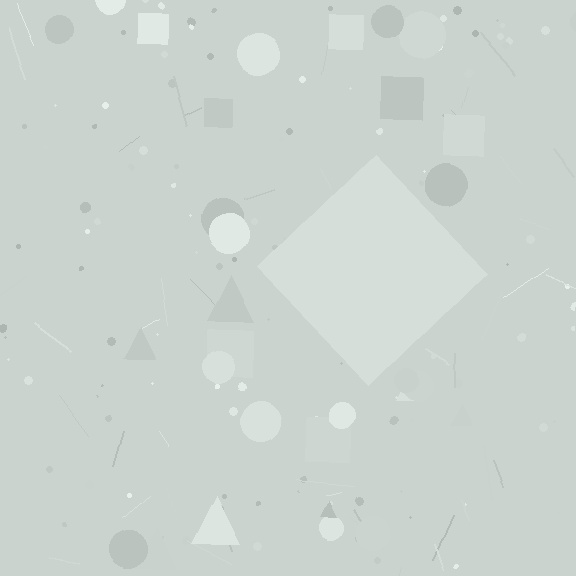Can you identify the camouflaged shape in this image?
The camouflaged shape is a diamond.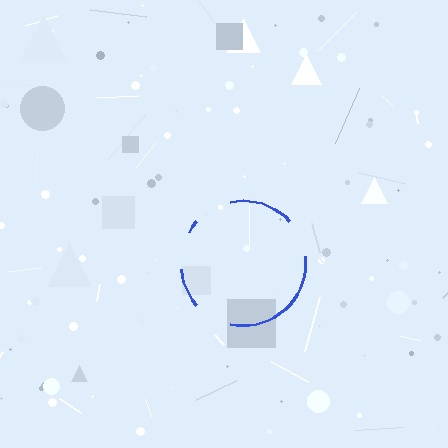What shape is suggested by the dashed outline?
The dashed outline suggests a circle.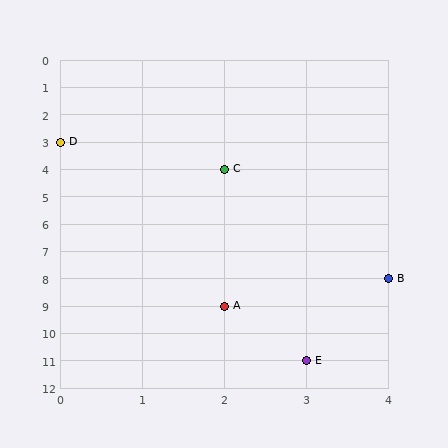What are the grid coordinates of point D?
Point D is at grid coordinates (0, 3).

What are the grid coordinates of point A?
Point A is at grid coordinates (2, 9).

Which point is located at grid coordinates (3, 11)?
Point E is at (3, 11).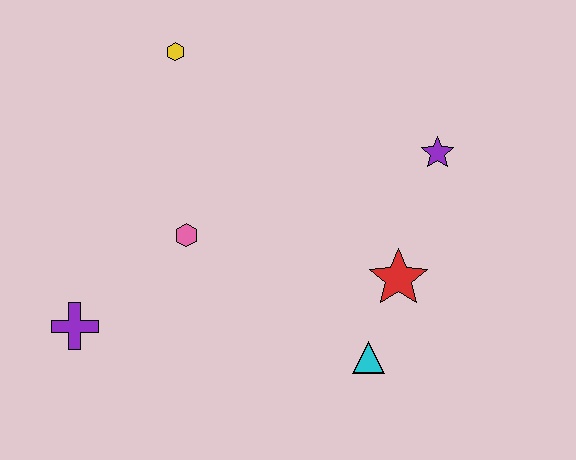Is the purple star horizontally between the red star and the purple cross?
No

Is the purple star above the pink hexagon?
Yes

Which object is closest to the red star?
The cyan triangle is closest to the red star.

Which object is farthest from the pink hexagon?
The purple star is farthest from the pink hexagon.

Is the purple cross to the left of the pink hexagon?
Yes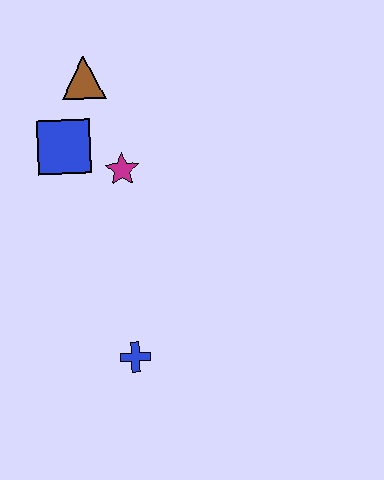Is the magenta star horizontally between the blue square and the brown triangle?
No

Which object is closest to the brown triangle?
The blue square is closest to the brown triangle.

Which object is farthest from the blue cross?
The brown triangle is farthest from the blue cross.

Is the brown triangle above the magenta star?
Yes